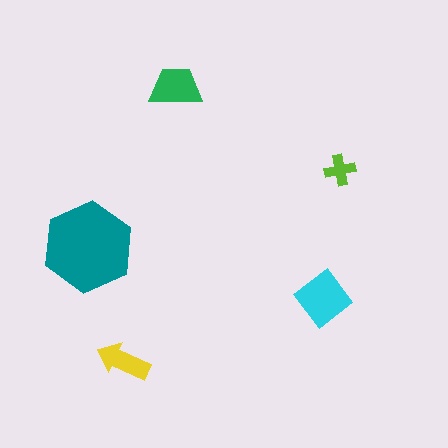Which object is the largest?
The teal hexagon.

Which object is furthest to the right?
The lime cross is rightmost.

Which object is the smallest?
The lime cross.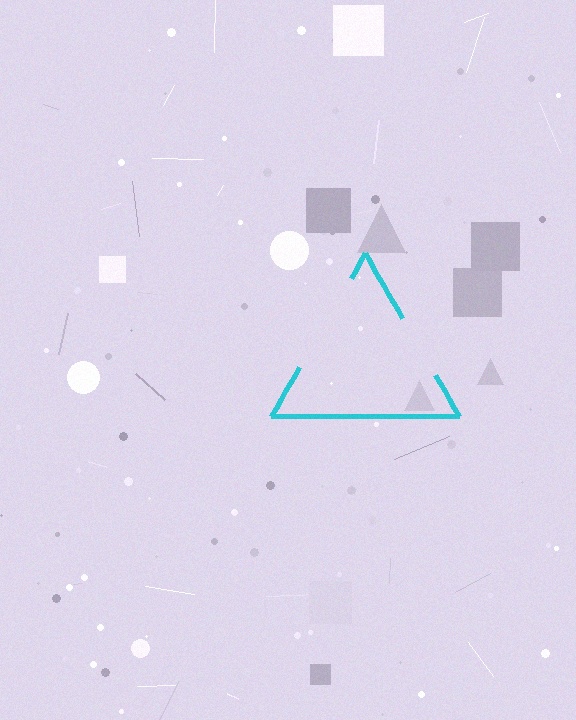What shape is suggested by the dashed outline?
The dashed outline suggests a triangle.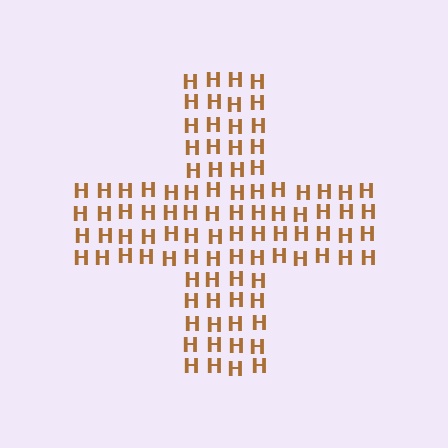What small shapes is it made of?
It is made of small letter H's.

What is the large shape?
The large shape is a cross.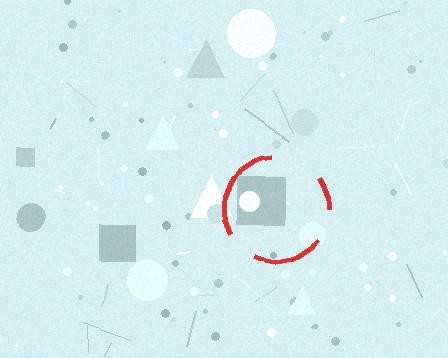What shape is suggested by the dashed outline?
The dashed outline suggests a circle.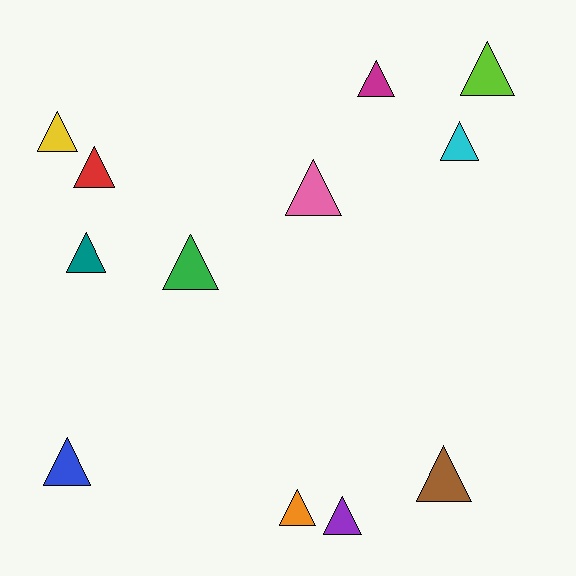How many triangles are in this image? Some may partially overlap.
There are 12 triangles.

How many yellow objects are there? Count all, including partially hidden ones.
There is 1 yellow object.